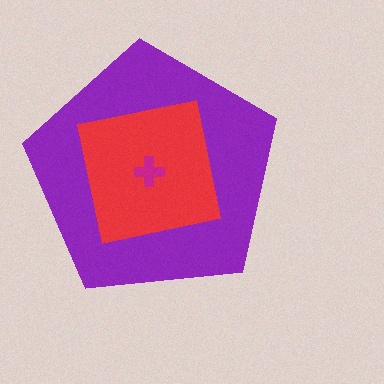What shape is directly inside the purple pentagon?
The red square.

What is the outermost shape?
The purple pentagon.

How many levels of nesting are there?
3.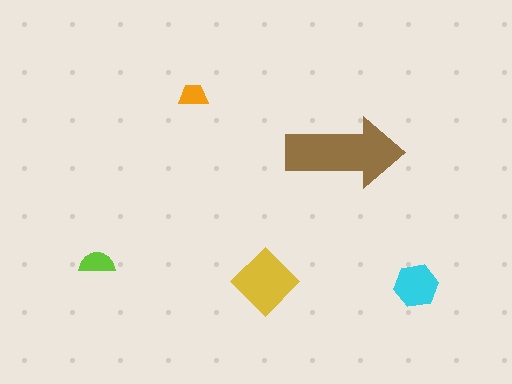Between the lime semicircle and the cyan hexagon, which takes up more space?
The cyan hexagon.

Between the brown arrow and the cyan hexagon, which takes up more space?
The brown arrow.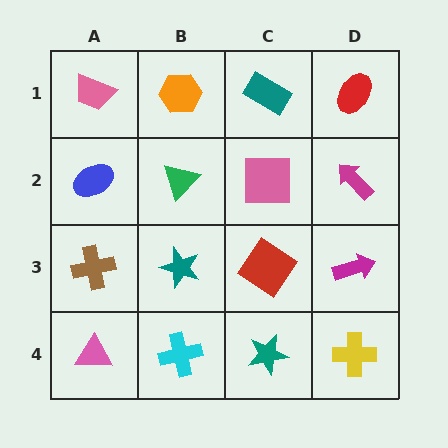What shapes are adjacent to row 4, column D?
A magenta arrow (row 3, column D), a teal star (row 4, column C).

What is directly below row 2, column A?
A brown cross.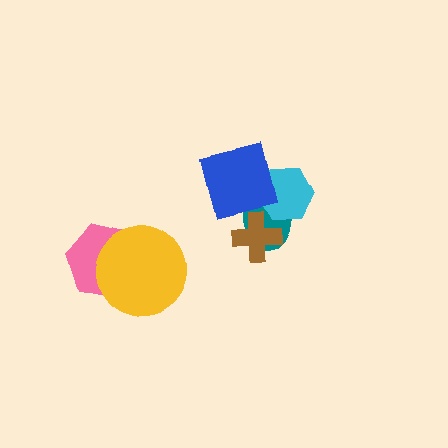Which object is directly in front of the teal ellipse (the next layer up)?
The cyan hexagon is directly in front of the teal ellipse.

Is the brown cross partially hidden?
No, no other shape covers it.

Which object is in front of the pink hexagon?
The yellow circle is in front of the pink hexagon.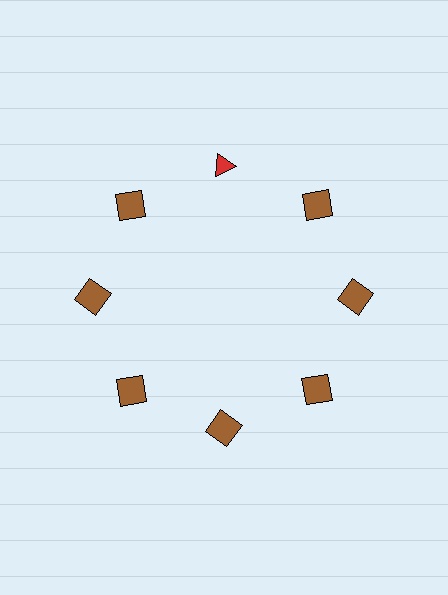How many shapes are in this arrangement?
There are 8 shapes arranged in a ring pattern.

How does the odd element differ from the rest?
It differs in both color (red instead of brown) and shape (triangle instead of square).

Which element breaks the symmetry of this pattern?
The red triangle at roughly the 12 o'clock position breaks the symmetry. All other shapes are brown squares.